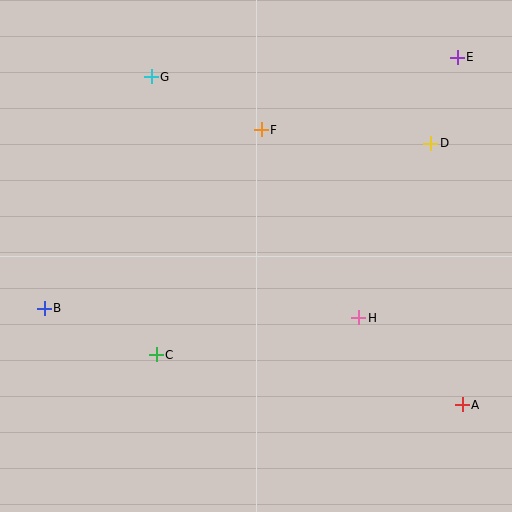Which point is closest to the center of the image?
Point H at (359, 318) is closest to the center.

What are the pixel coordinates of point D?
Point D is at (431, 143).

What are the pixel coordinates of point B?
Point B is at (44, 308).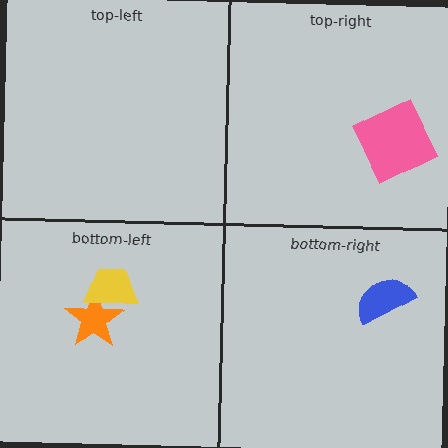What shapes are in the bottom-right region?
The blue semicircle.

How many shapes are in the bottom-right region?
1.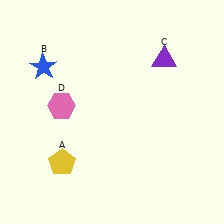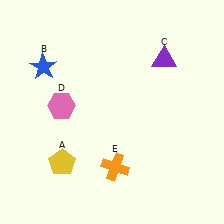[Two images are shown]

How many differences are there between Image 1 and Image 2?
There is 1 difference between the two images.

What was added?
An orange cross (E) was added in Image 2.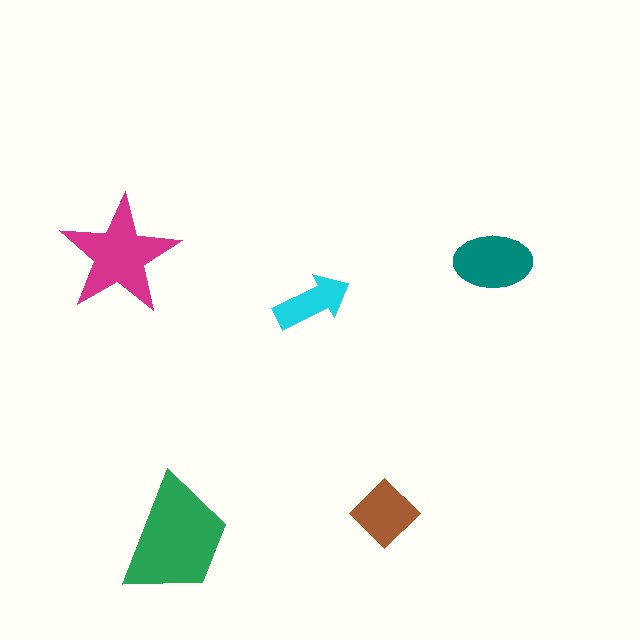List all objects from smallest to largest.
The cyan arrow, the brown diamond, the teal ellipse, the magenta star, the green trapezoid.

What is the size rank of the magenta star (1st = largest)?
2nd.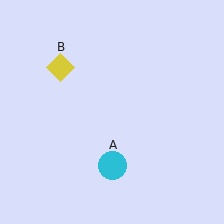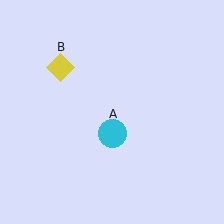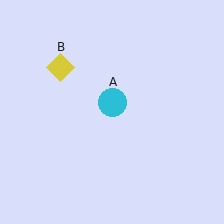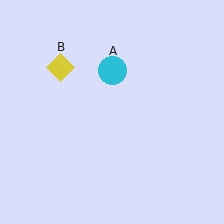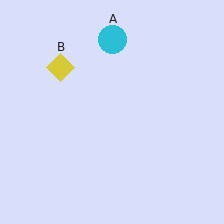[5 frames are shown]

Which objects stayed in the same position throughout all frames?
Yellow diamond (object B) remained stationary.